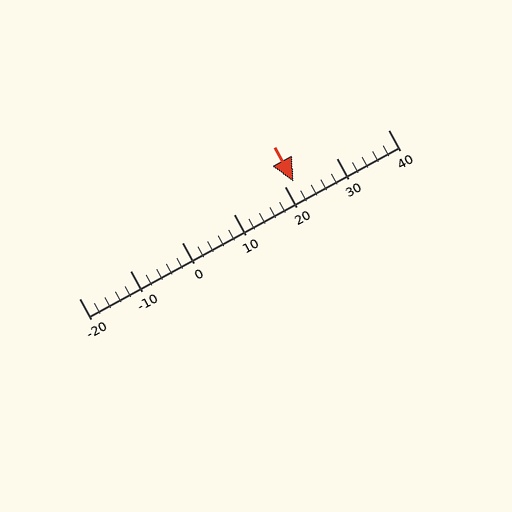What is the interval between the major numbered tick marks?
The major tick marks are spaced 10 units apart.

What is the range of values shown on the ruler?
The ruler shows values from -20 to 40.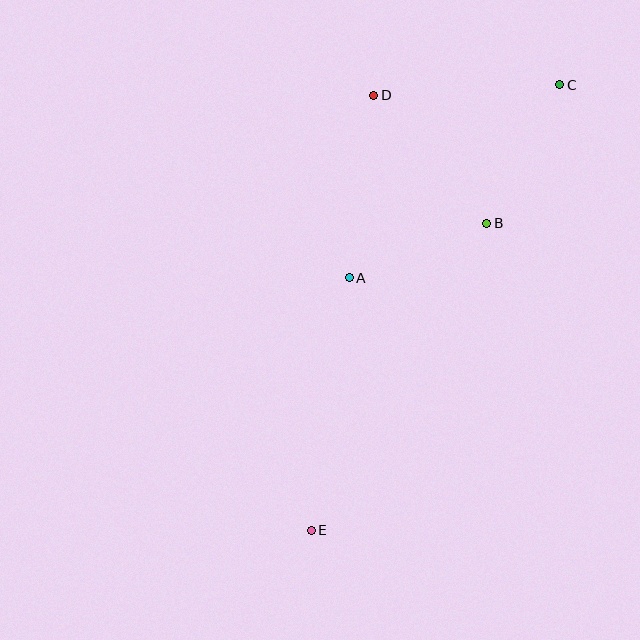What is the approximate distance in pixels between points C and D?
The distance between C and D is approximately 186 pixels.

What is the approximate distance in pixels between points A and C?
The distance between A and C is approximately 286 pixels.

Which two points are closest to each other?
Points A and B are closest to each other.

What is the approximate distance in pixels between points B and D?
The distance between B and D is approximately 170 pixels.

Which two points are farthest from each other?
Points C and E are farthest from each other.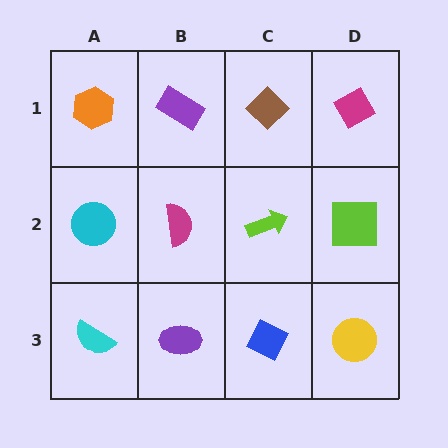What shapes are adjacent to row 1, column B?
A magenta semicircle (row 2, column B), an orange hexagon (row 1, column A), a brown diamond (row 1, column C).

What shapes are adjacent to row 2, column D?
A magenta diamond (row 1, column D), a yellow circle (row 3, column D), a lime arrow (row 2, column C).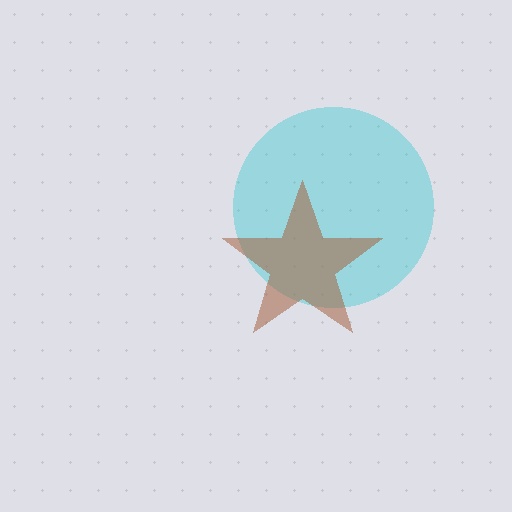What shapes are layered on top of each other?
The layered shapes are: a cyan circle, a brown star.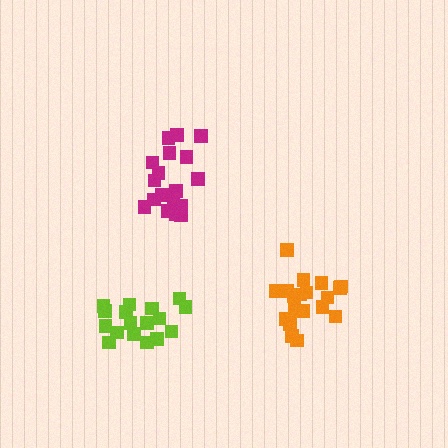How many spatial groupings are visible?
There are 3 spatial groupings.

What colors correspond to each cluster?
The clusters are colored: lime, magenta, orange.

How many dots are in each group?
Group 1: 17 dots, Group 2: 19 dots, Group 3: 19 dots (55 total).